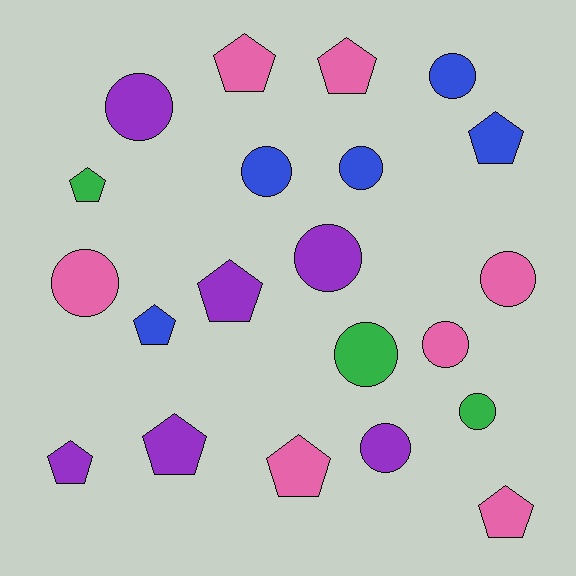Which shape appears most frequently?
Circle, with 11 objects.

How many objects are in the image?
There are 21 objects.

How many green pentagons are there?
There is 1 green pentagon.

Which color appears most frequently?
Pink, with 7 objects.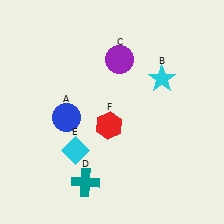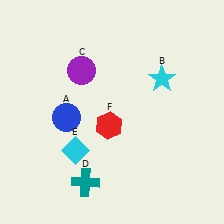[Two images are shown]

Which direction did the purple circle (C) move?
The purple circle (C) moved left.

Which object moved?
The purple circle (C) moved left.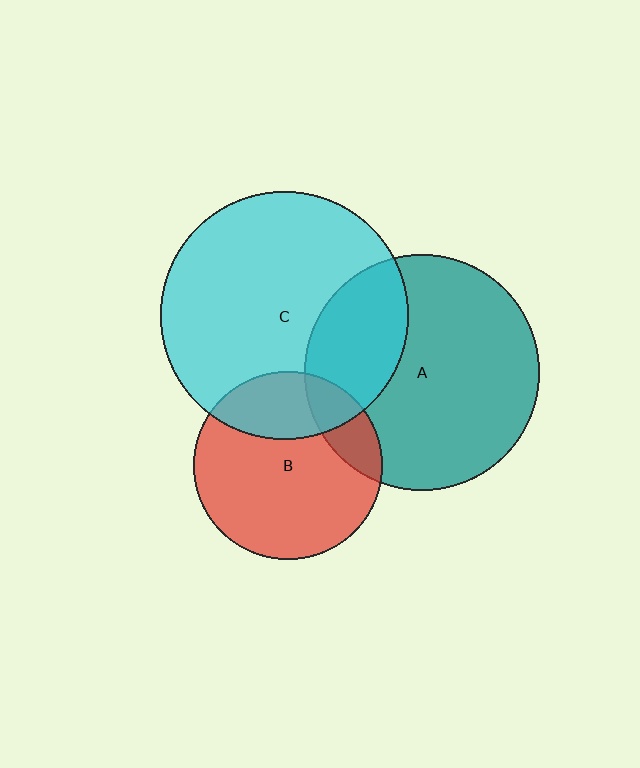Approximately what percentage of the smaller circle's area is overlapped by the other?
Approximately 15%.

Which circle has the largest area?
Circle C (cyan).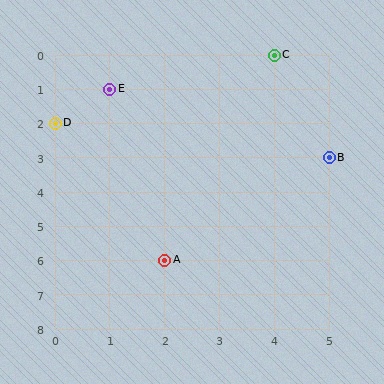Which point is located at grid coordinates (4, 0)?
Point C is at (4, 0).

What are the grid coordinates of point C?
Point C is at grid coordinates (4, 0).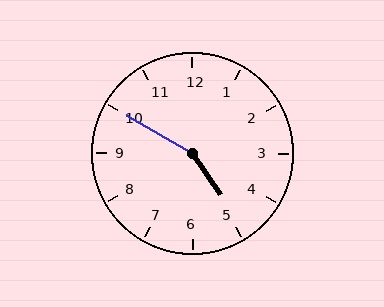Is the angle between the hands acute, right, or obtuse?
It is obtuse.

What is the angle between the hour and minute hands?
Approximately 155 degrees.